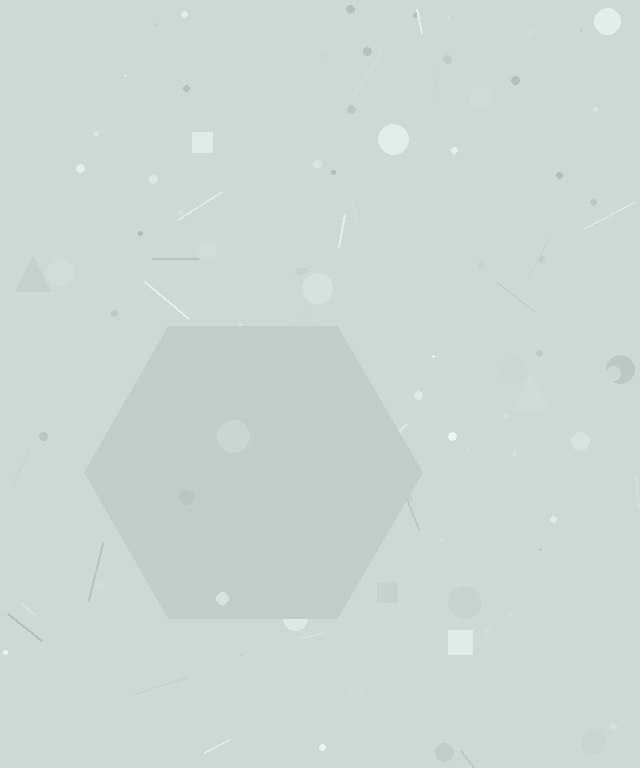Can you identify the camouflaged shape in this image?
The camouflaged shape is a hexagon.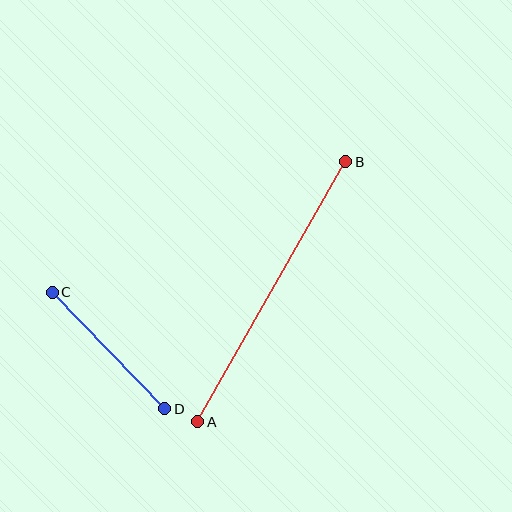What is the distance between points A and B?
The distance is approximately 299 pixels.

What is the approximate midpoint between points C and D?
The midpoint is at approximately (108, 351) pixels.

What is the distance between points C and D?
The distance is approximately 162 pixels.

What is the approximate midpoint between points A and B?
The midpoint is at approximately (272, 292) pixels.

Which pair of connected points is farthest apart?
Points A and B are farthest apart.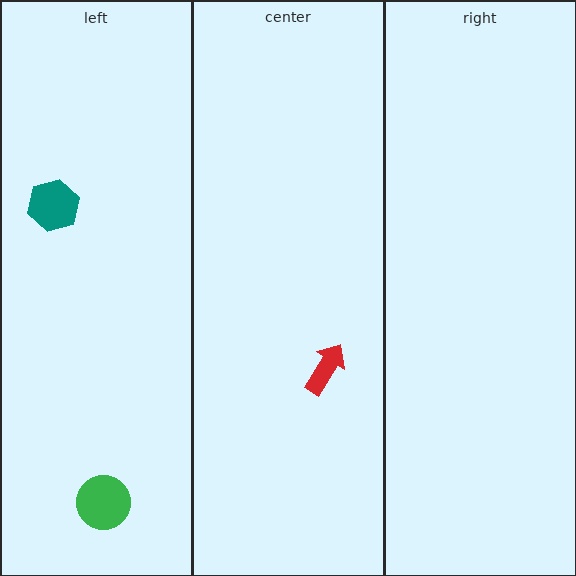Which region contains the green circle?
The left region.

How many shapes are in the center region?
1.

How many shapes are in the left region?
2.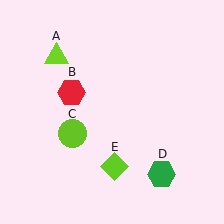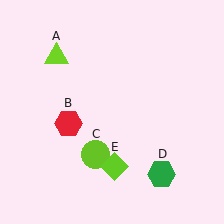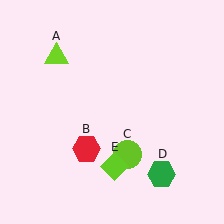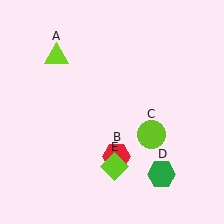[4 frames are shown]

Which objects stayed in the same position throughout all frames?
Lime triangle (object A) and green hexagon (object D) and lime diamond (object E) remained stationary.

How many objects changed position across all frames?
2 objects changed position: red hexagon (object B), lime circle (object C).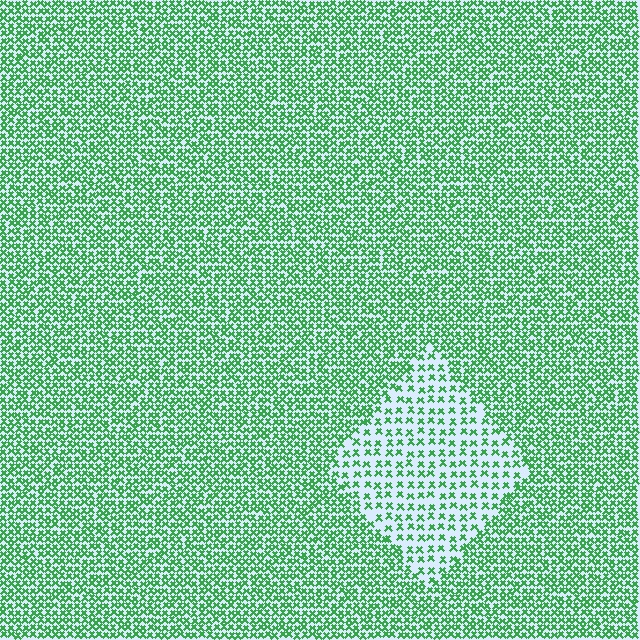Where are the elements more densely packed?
The elements are more densely packed outside the diamond boundary.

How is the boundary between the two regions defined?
The boundary is defined by a change in element density (approximately 2.1x ratio). All elements are the same color, size, and shape.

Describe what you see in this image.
The image contains small green elements arranged at two different densities. A diamond-shaped region is visible where the elements are less densely packed than the surrounding area.